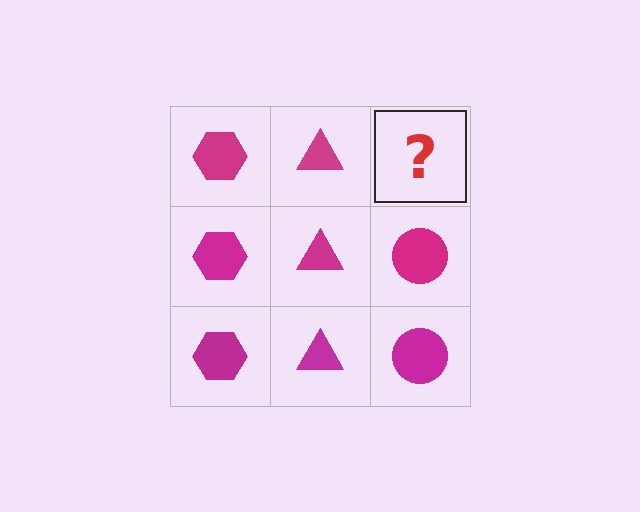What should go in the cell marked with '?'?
The missing cell should contain a magenta circle.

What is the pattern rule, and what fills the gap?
The rule is that each column has a consistent shape. The gap should be filled with a magenta circle.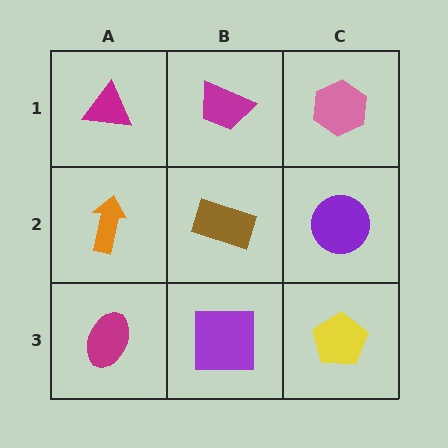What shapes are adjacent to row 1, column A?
An orange arrow (row 2, column A), a magenta trapezoid (row 1, column B).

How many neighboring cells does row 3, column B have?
3.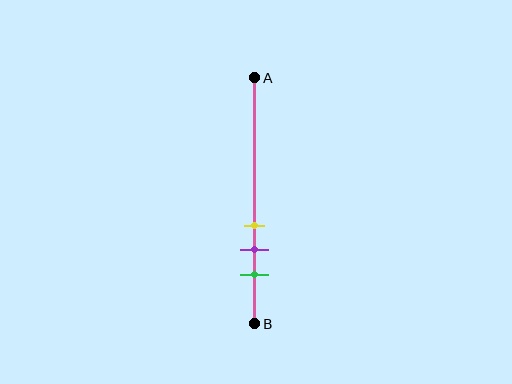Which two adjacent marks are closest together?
The yellow and purple marks are the closest adjacent pair.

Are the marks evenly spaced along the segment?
Yes, the marks are approximately evenly spaced.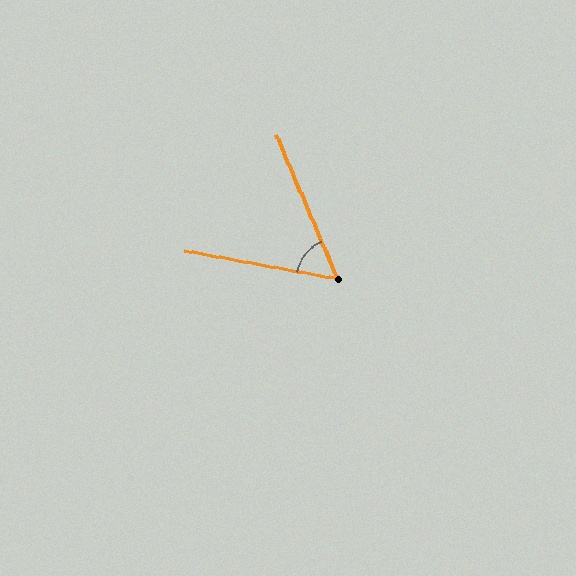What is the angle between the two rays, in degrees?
Approximately 56 degrees.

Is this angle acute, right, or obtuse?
It is acute.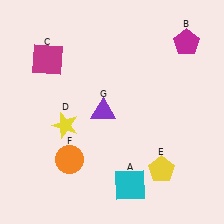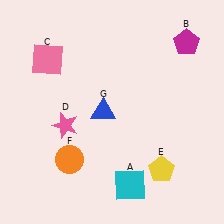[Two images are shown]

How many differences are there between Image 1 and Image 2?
There are 3 differences between the two images.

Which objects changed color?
C changed from magenta to pink. D changed from yellow to pink. G changed from purple to blue.